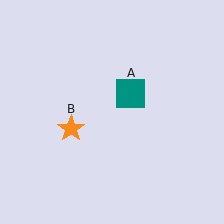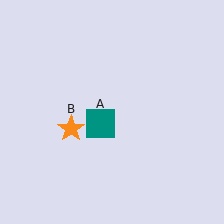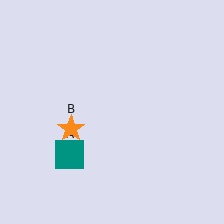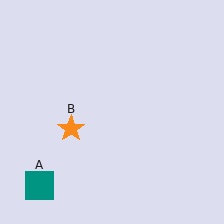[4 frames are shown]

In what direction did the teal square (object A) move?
The teal square (object A) moved down and to the left.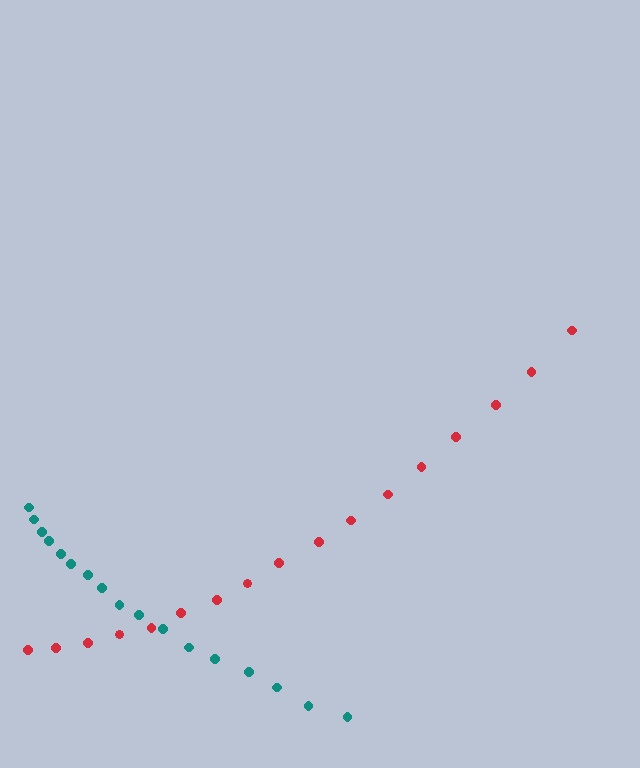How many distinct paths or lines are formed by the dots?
There are 2 distinct paths.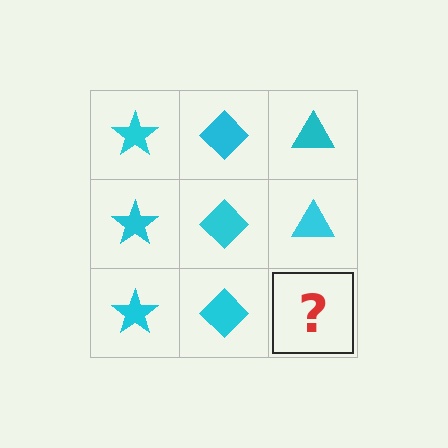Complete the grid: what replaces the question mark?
The question mark should be replaced with a cyan triangle.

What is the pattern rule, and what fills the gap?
The rule is that each column has a consistent shape. The gap should be filled with a cyan triangle.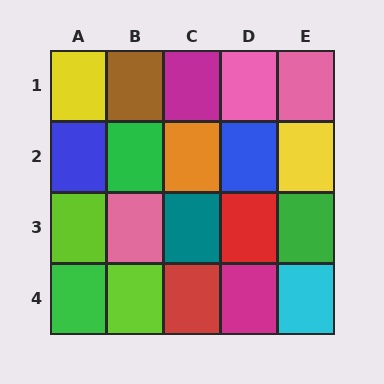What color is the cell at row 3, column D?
Red.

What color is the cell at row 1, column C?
Magenta.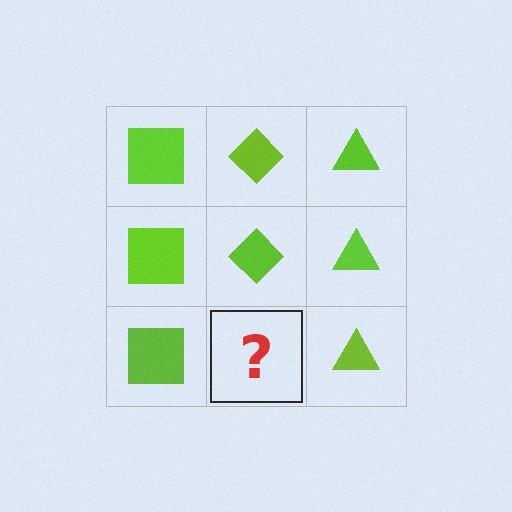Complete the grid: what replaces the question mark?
The question mark should be replaced with a lime diamond.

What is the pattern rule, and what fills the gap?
The rule is that each column has a consistent shape. The gap should be filled with a lime diamond.